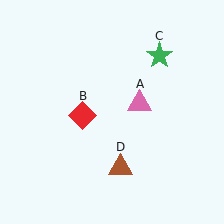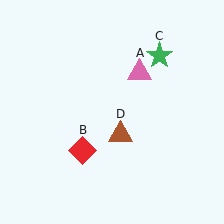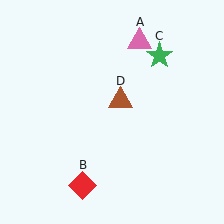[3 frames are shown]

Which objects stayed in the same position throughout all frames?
Green star (object C) remained stationary.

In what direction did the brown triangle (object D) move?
The brown triangle (object D) moved up.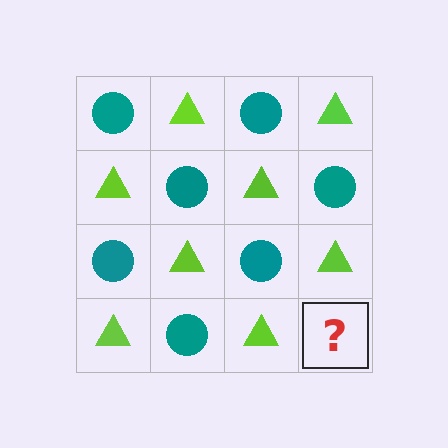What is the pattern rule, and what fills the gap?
The rule is that it alternates teal circle and lime triangle in a checkerboard pattern. The gap should be filled with a teal circle.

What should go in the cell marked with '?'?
The missing cell should contain a teal circle.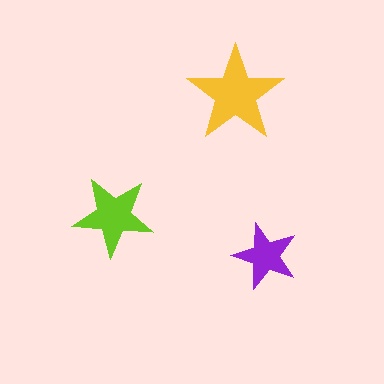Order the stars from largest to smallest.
the yellow one, the lime one, the purple one.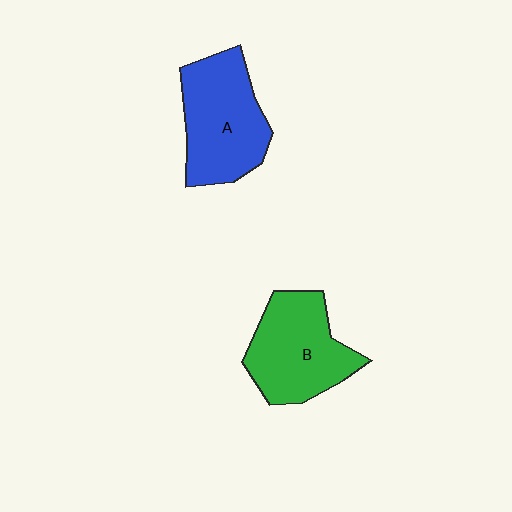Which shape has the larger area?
Shape A (blue).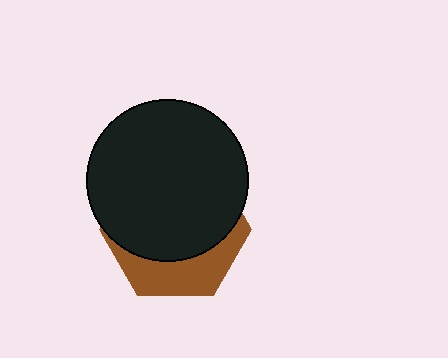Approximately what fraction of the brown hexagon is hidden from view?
Roughly 68% of the brown hexagon is hidden behind the black circle.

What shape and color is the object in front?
The object in front is a black circle.